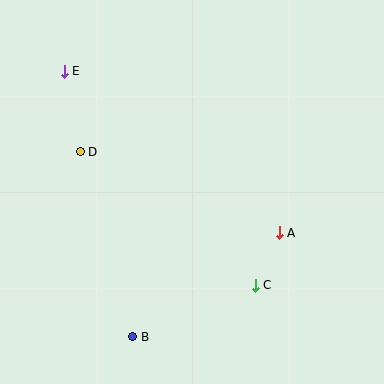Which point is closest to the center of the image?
Point A at (279, 233) is closest to the center.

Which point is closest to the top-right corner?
Point A is closest to the top-right corner.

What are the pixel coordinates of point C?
Point C is at (255, 285).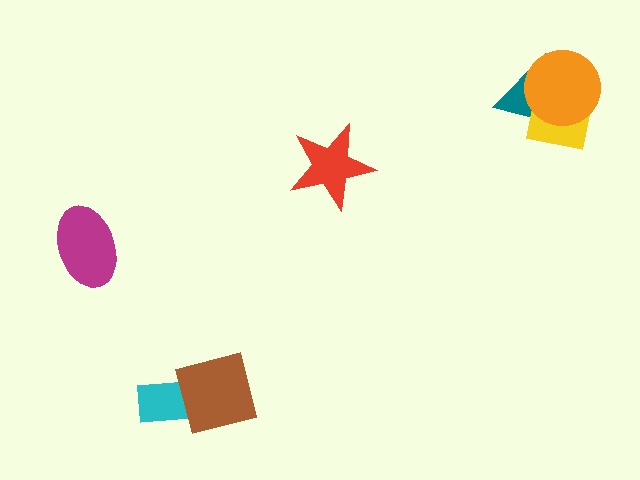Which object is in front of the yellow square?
The orange circle is in front of the yellow square.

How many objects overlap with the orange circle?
2 objects overlap with the orange circle.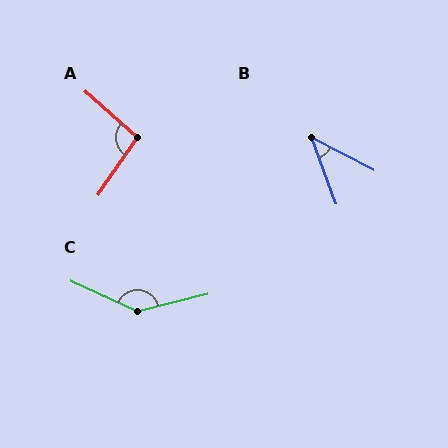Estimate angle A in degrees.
Approximately 97 degrees.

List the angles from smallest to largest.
B (42°), A (97°), C (142°).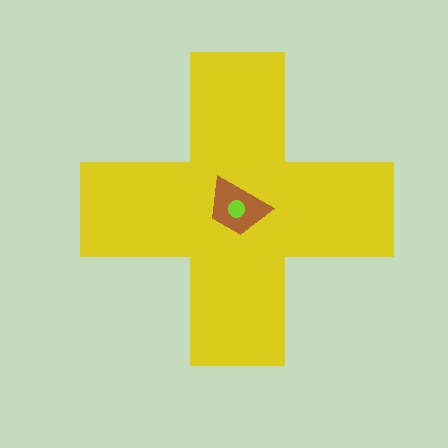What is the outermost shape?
The yellow cross.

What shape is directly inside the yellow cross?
The brown trapezoid.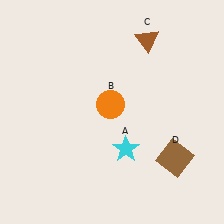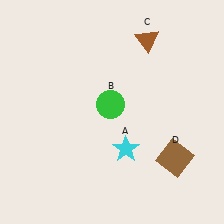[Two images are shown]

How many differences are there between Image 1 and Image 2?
There is 1 difference between the two images.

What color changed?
The circle (B) changed from orange in Image 1 to green in Image 2.